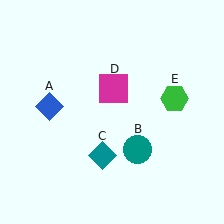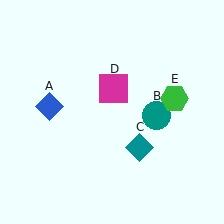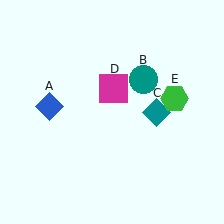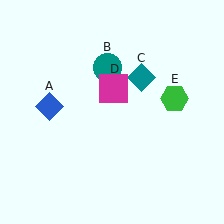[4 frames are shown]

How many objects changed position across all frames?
2 objects changed position: teal circle (object B), teal diamond (object C).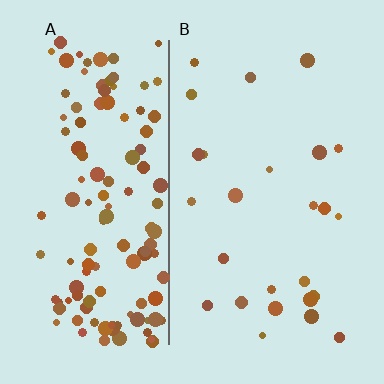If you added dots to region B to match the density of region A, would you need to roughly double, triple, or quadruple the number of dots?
Approximately quadruple.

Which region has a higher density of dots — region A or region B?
A (the left).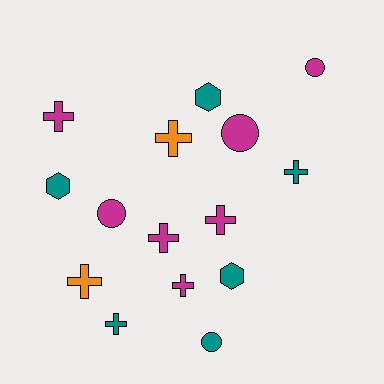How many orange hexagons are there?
There are no orange hexagons.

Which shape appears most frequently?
Cross, with 8 objects.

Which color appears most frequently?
Magenta, with 7 objects.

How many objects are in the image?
There are 15 objects.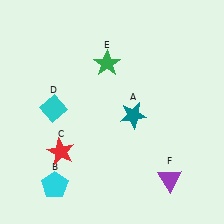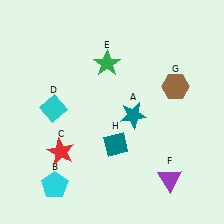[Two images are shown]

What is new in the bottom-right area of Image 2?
A teal diamond (H) was added in the bottom-right area of Image 2.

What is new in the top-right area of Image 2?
A brown hexagon (G) was added in the top-right area of Image 2.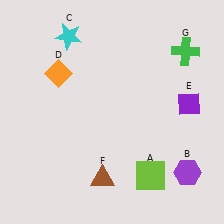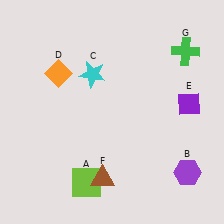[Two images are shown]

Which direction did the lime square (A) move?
The lime square (A) moved left.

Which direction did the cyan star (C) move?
The cyan star (C) moved down.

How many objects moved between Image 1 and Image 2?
2 objects moved between the two images.